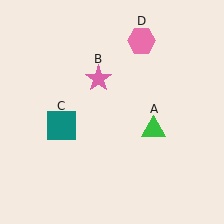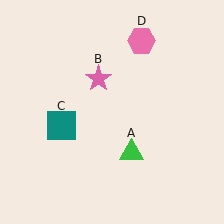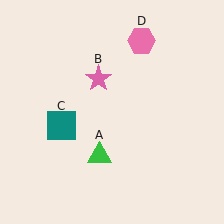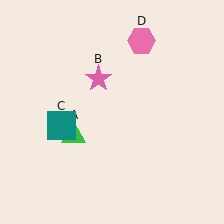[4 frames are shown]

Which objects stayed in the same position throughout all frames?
Pink star (object B) and teal square (object C) and pink hexagon (object D) remained stationary.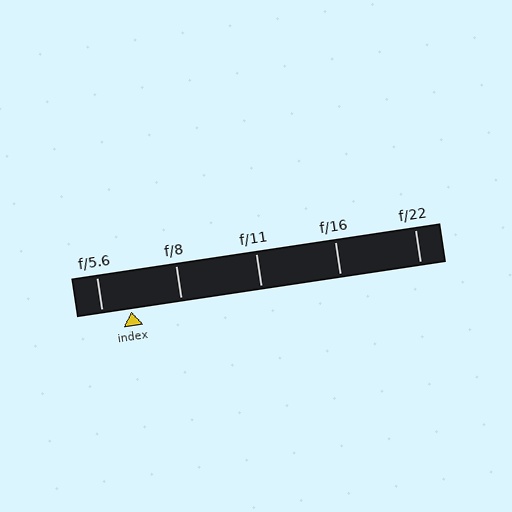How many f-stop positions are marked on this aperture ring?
There are 5 f-stop positions marked.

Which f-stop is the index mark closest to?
The index mark is closest to f/5.6.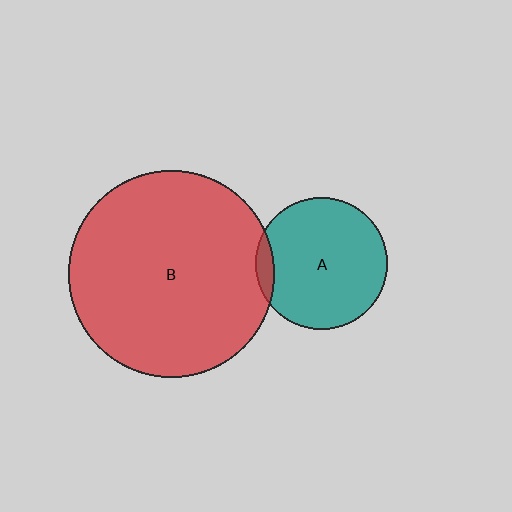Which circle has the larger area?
Circle B (red).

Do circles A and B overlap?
Yes.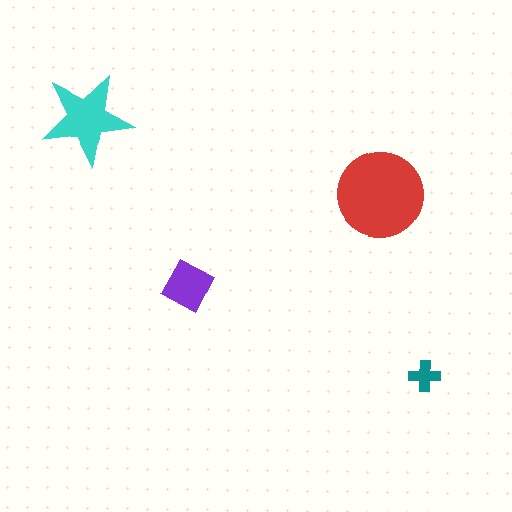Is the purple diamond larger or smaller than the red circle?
Smaller.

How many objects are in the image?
There are 4 objects in the image.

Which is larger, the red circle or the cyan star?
The red circle.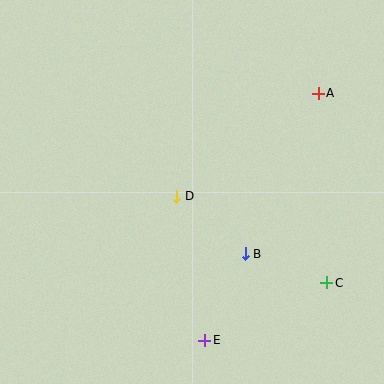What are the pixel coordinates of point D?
Point D is at (177, 196).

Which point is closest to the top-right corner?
Point A is closest to the top-right corner.